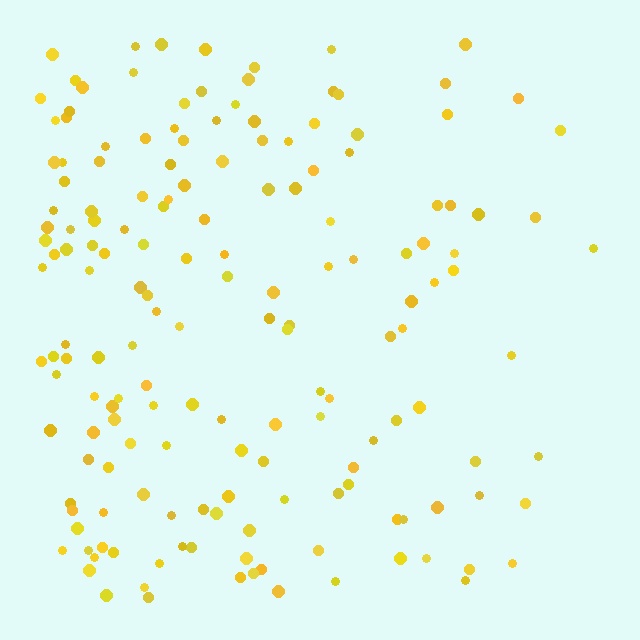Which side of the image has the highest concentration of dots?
The left.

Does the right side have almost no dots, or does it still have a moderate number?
Still a moderate number, just noticeably fewer than the left.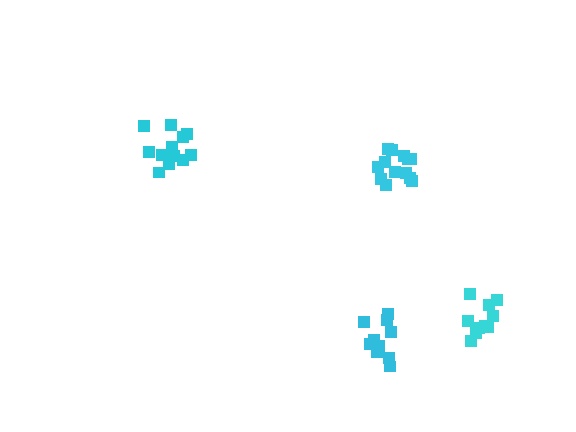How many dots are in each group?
Group 1: 12 dots, Group 2: 10 dots, Group 3: 13 dots, Group 4: 11 dots (46 total).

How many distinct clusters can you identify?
There are 4 distinct clusters.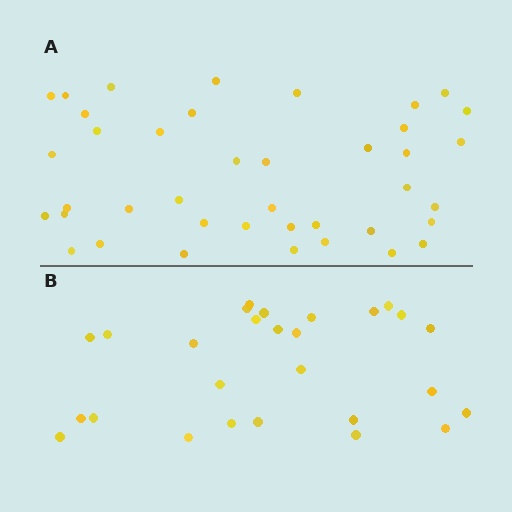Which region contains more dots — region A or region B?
Region A (the top region) has more dots.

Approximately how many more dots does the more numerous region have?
Region A has approximately 15 more dots than region B.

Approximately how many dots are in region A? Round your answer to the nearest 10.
About 40 dots.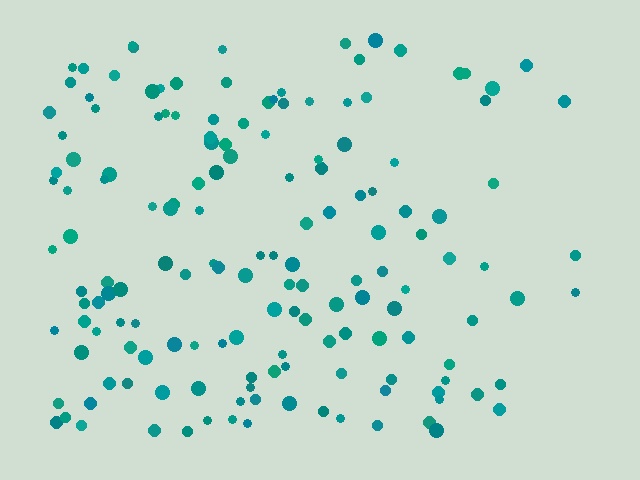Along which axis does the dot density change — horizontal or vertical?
Horizontal.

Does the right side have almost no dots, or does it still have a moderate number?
Still a moderate number, just noticeably fewer than the left.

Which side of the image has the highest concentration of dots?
The left.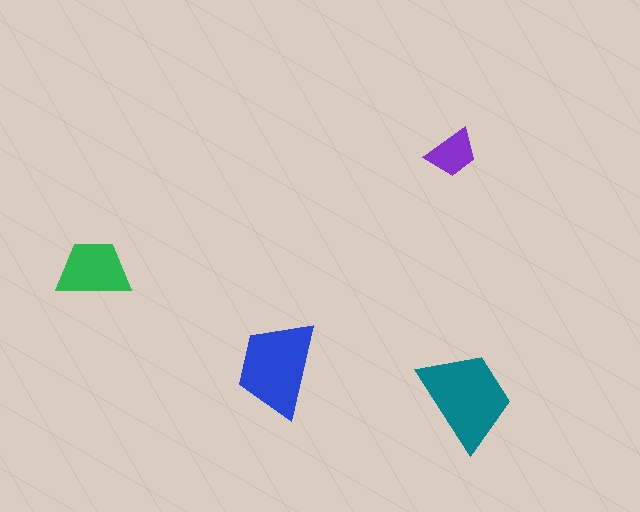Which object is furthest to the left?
The green trapezoid is leftmost.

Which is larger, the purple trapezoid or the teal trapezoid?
The teal one.